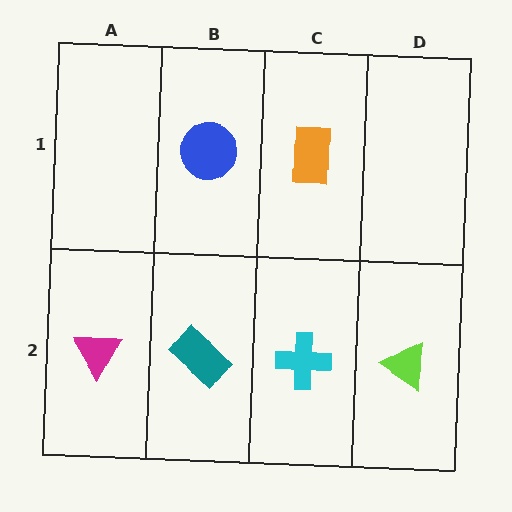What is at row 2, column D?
A lime triangle.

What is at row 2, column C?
A cyan cross.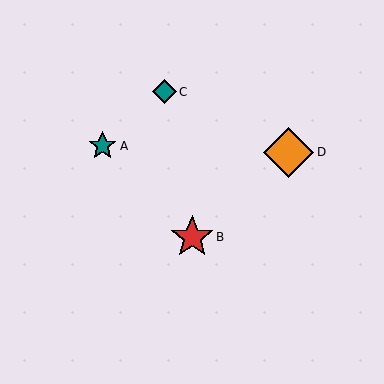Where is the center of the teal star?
The center of the teal star is at (103, 146).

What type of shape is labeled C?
Shape C is a teal diamond.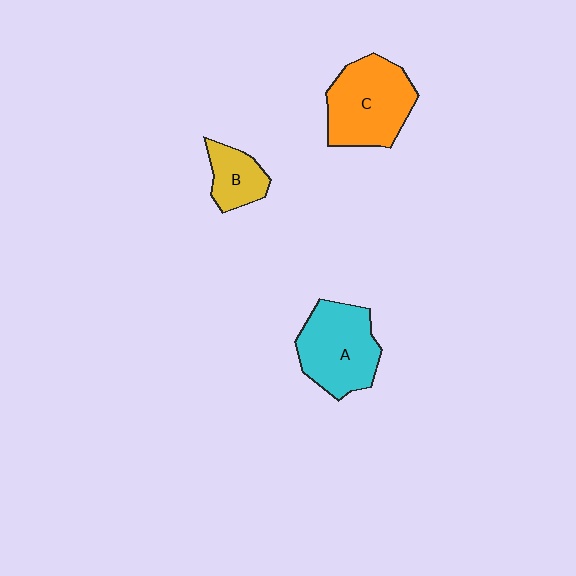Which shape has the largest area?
Shape C (orange).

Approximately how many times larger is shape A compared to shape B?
Approximately 2.0 times.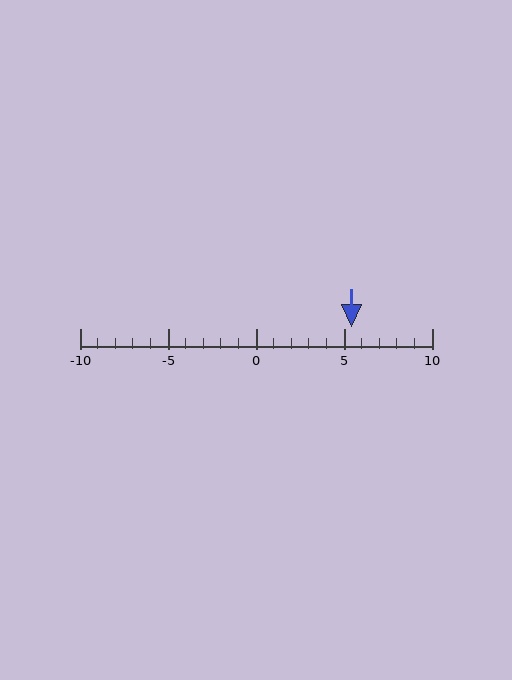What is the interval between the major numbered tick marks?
The major tick marks are spaced 5 units apart.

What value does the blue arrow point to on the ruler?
The blue arrow points to approximately 5.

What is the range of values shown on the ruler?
The ruler shows values from -10 to 10.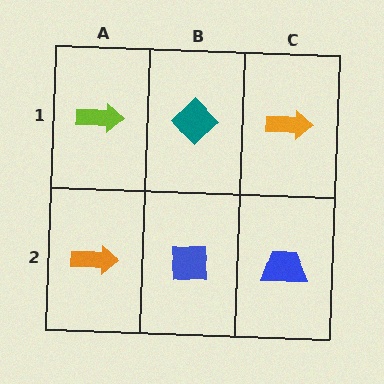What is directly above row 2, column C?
An orange arrow.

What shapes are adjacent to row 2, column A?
A lime arrow (row 1, column A), a blue square (row 2, column B).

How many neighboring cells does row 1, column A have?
2.